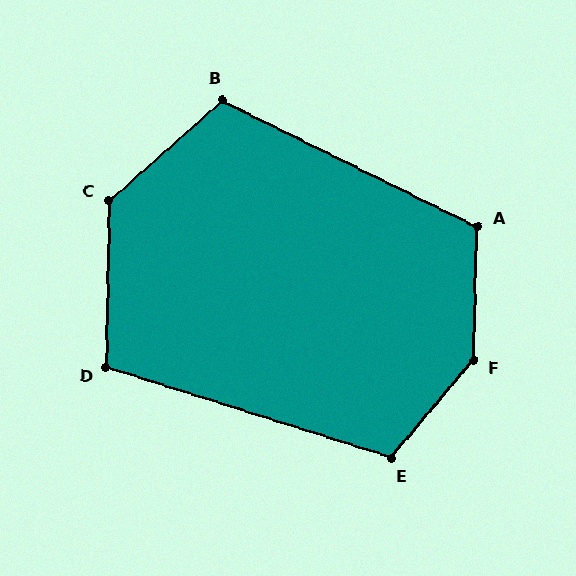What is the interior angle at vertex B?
Approximately 112 degrees (obtuse).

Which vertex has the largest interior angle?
F, at approximately 141 degrees.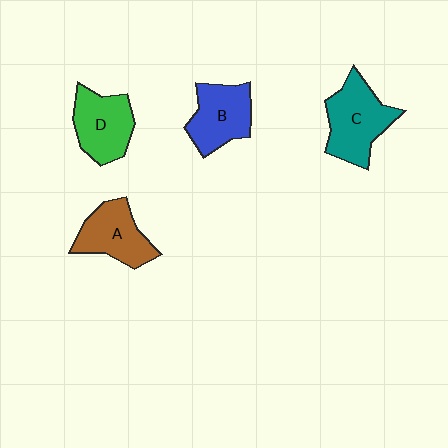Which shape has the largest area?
Shape C (teal).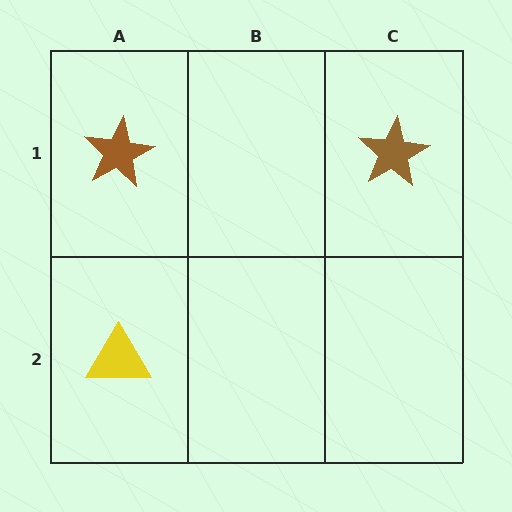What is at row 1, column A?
A brown star.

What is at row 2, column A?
A yellow triangle.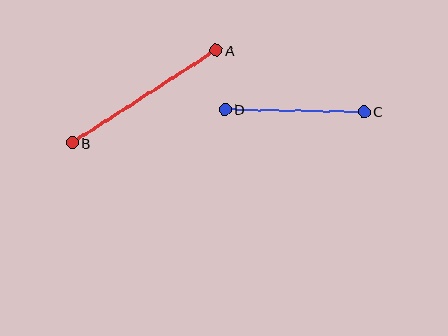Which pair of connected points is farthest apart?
Points A and B are farthest apart.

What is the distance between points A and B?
The distance is approximately 171 pixels.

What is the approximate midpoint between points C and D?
The midpoint is at approximately (294, 110) pixels.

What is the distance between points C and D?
The distance is approximately 139 pixels.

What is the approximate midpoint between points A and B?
The midpoint is at approximately (144, 97) pixels.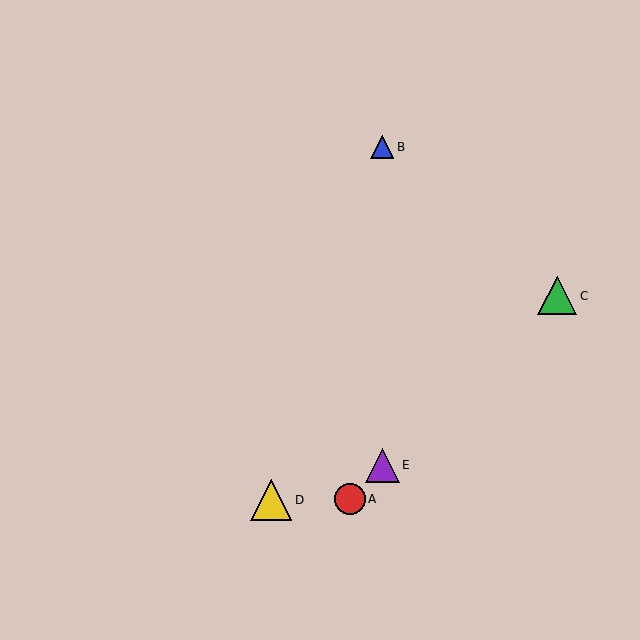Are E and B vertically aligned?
Yes, both are at x≈382.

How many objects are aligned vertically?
2 objects (B, E) are aligned vertically.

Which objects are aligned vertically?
Objects B, E are aligned vertically.